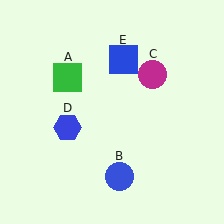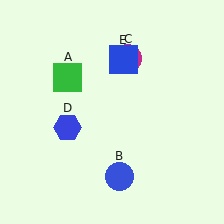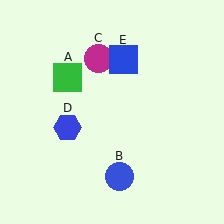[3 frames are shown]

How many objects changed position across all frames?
1 object changed position: magenta circle (object C).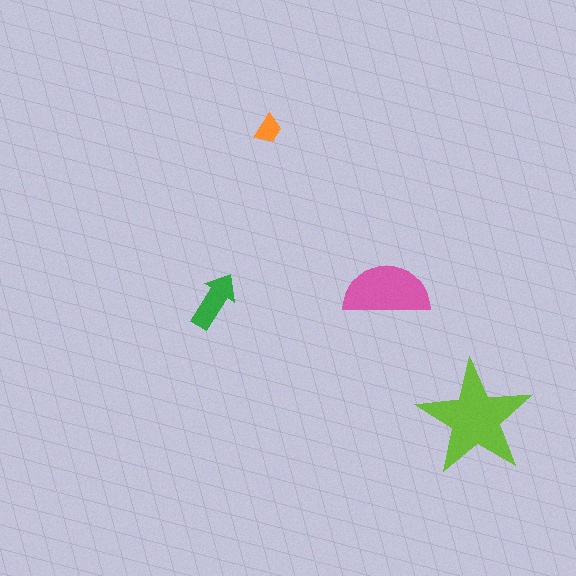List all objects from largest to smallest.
The lime star, the pink semicircle, the green arrow, the orange trapezoid.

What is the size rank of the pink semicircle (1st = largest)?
2nd.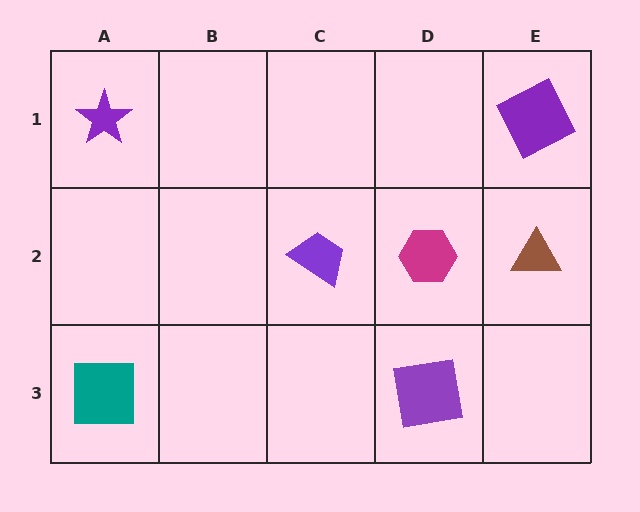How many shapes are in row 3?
2 shapes.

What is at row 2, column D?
A magenta hexagon.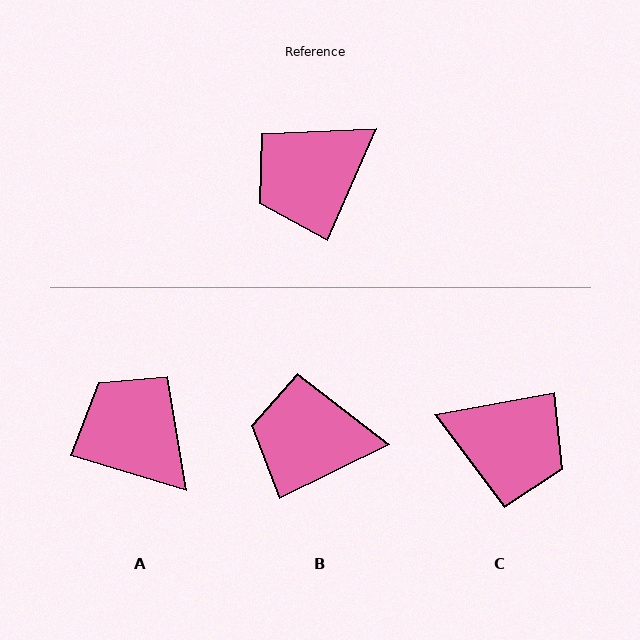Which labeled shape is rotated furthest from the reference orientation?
C, about 124 degrees away.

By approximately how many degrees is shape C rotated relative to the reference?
Approximately 124 degrees counter-clockwise.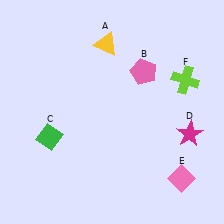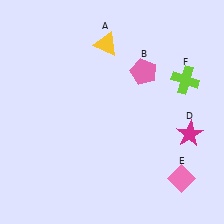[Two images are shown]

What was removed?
The green diamond (C) was removed in Image 2.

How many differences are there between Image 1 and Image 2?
There is 1 difference between the two images.